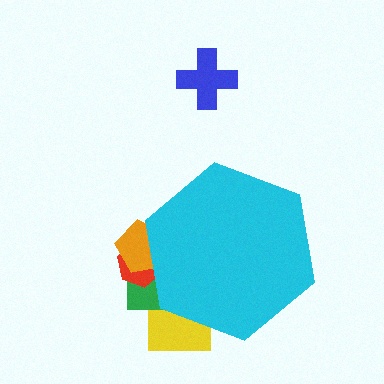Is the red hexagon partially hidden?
Yes, the red hexagon is partially hidden behind the cyan hexagon.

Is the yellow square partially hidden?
Yes, the yellow square is partially hidden behind the cyan hexagon.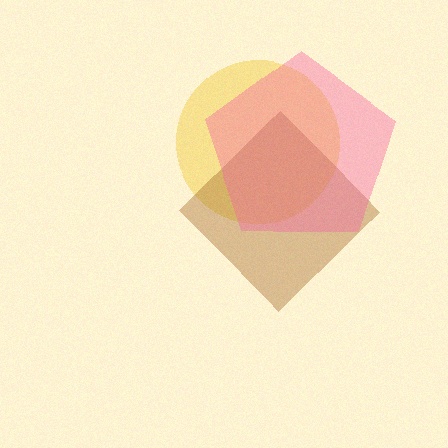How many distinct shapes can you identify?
There are 3 distinct shapes: a yellow circle, a brown diamond, a pink pentagon.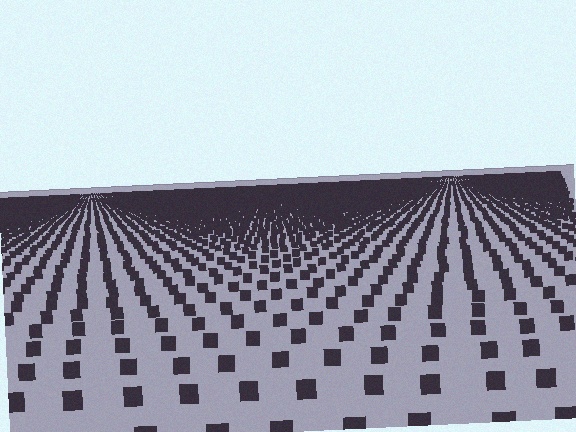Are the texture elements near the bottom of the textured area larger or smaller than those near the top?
Larger. Near the bottom, elements are closer to the viewer and appear at a bigger on-screen size.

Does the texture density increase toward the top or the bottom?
Density increases toward the top.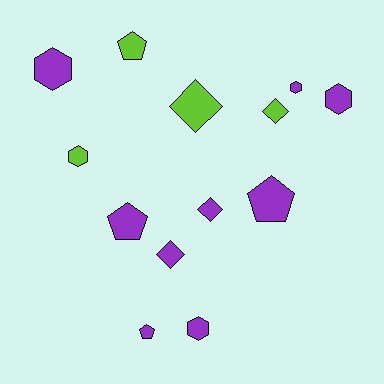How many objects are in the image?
There are 13 objects.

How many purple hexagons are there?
There are 4 purple hexagons.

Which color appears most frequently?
Purple, with 9 objects.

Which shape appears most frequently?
Hexagon, with 5 objects.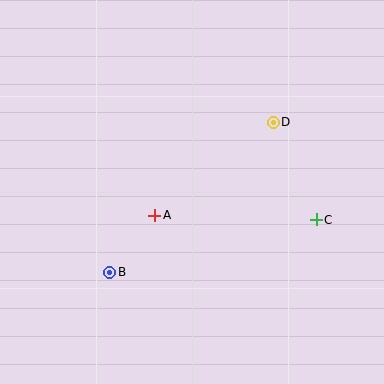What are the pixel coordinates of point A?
Point A is at (155, 215).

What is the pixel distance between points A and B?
The distance between A and B is 73 pixels.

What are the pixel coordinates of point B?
Point B is at (110, 272).